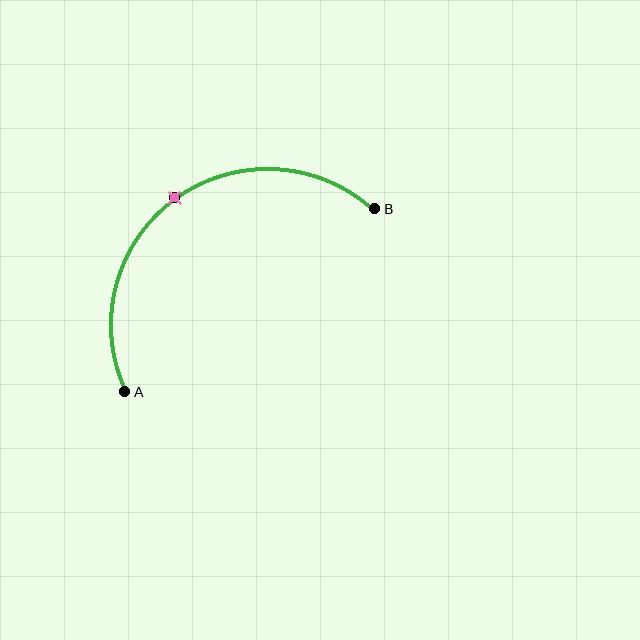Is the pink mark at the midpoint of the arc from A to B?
Yes. The pink mark lies on the arc at equal arc-length from both A and B — it is the arc midpoint.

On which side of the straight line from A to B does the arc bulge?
The arc bulges above and to the left of the straight line connecting A and B.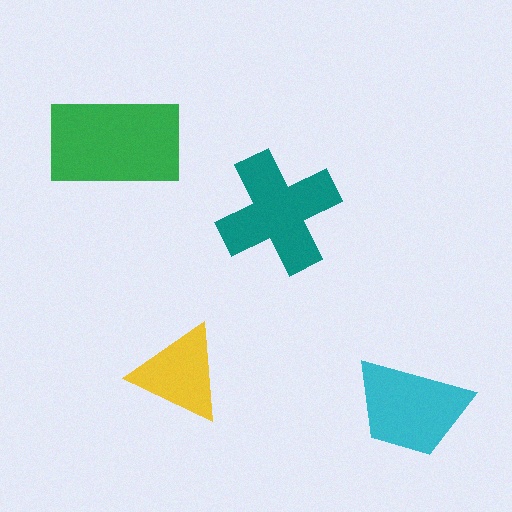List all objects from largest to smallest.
The green rectangle, the teal cross, the cyan trapezoid, the yellow triangle.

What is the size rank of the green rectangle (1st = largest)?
1st.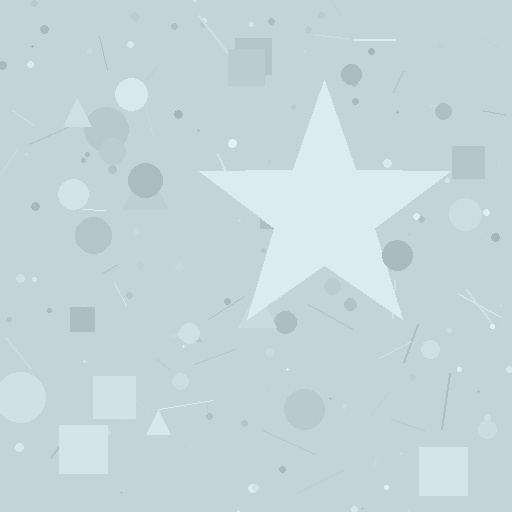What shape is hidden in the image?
A star is hidden in the image.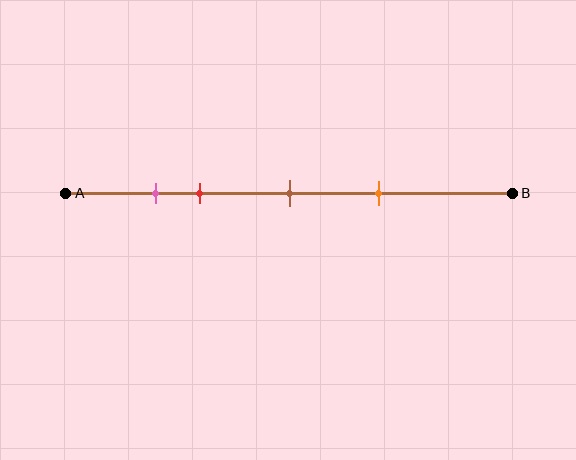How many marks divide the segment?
There are 4 marks dividing the segment.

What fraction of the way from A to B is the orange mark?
The orange mark is approximately 70% (0.7) of the way from A to B.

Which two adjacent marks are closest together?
The pink and red marks are the closest adjacent pair.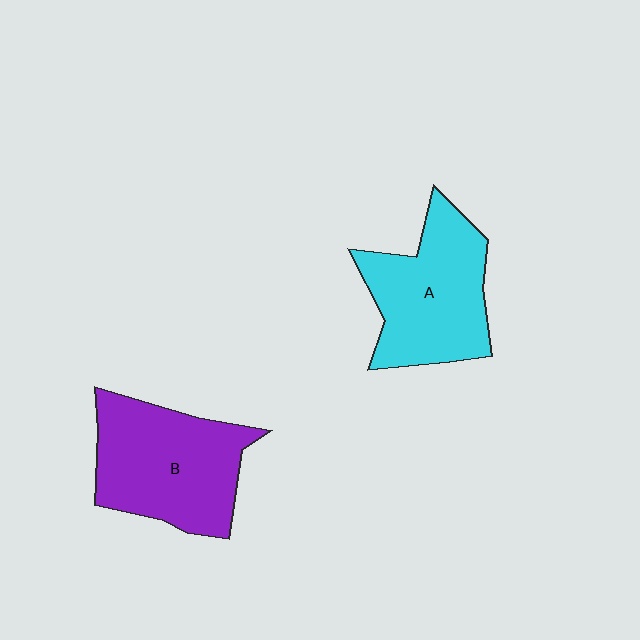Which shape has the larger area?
Shape B (purple).